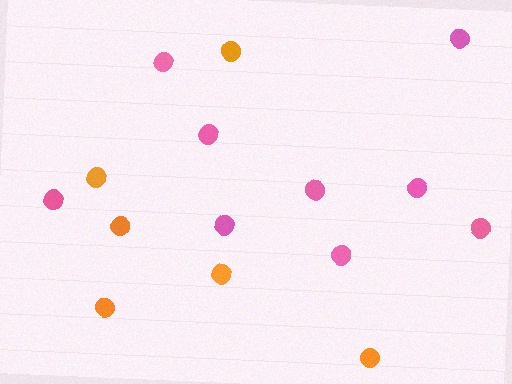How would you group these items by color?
There are 2 groups: one group of pink circles (9) and one group of orange circles (6).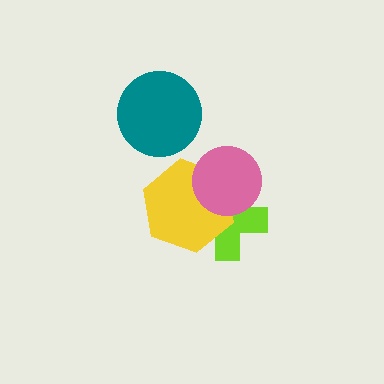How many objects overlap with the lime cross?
2 objects overlap with the lime cross.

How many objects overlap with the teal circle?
0 objects overlap with the teal circle.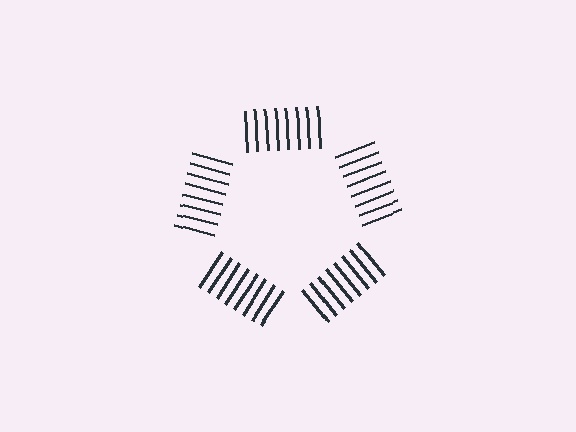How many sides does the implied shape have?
5 sides — the line-ends trace a pentagon.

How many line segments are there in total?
40 — 8 along each of the 5 edges.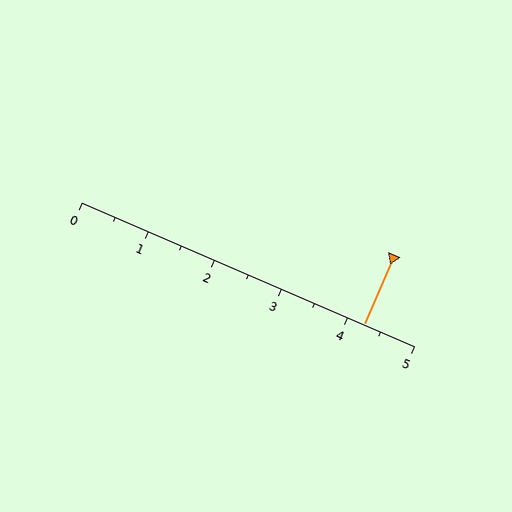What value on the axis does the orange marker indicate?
The marker indicates approximately 4.2.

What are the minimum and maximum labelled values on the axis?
The axis runs from 0 to 5.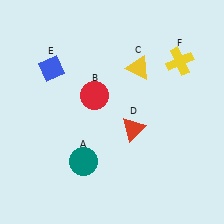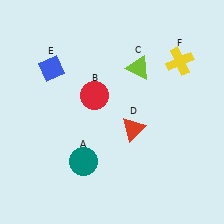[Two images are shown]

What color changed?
The triangle (C) changed from yellow in Image 1 to lime in Image 2.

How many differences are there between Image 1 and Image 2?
There is 1 difference between the two images.